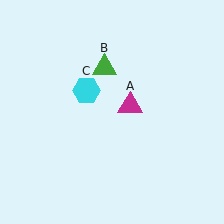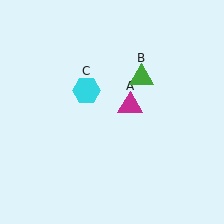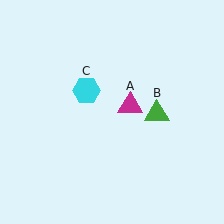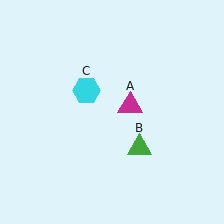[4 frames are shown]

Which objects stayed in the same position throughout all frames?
Magenta triangle (object A) and cyan hexagon (object C) remained stationary.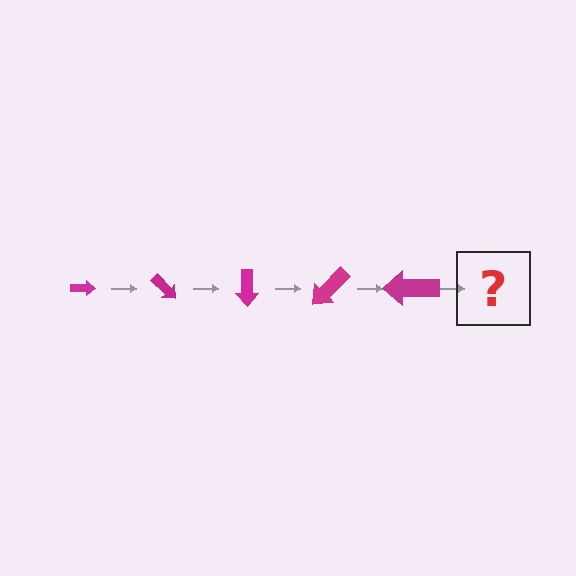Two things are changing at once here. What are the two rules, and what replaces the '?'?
The two rules are that the arrow grows larger each step and it rotates 45 degrees each step. The '?' should be an arrow, larger than the previous one and rotated 225 degrees from the start.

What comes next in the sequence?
The next element should be an arrow, larger than the previous one and rotated 225 degrees from the start.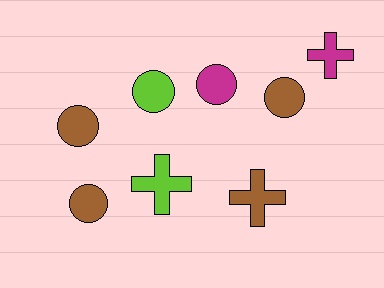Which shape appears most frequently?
Circle, with 5 objects.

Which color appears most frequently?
Brown, with 4 objects.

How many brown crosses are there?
There is 1 brown cross.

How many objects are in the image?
There are 8 objects.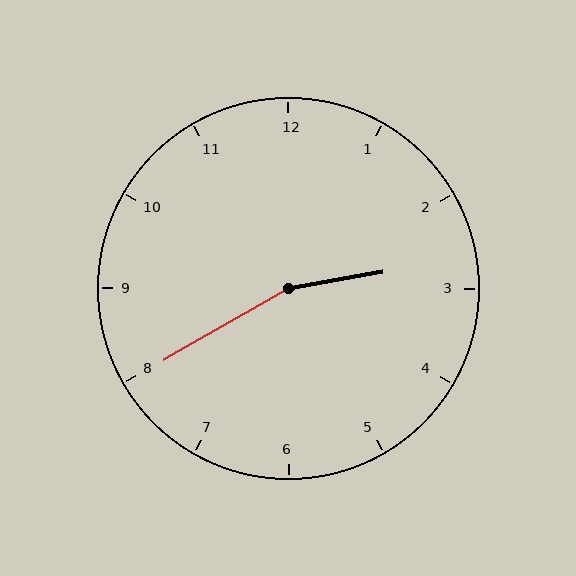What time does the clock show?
2:40.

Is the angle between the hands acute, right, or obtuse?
It is obtuse.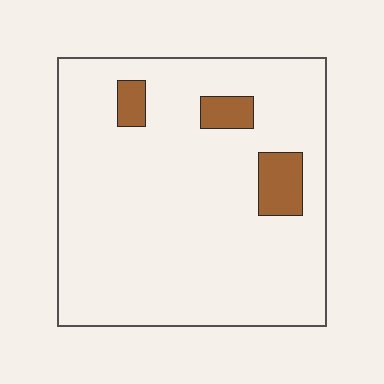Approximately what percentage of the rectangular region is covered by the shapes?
Approximately 10%.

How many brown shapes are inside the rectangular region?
3.